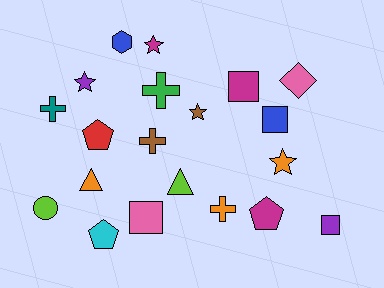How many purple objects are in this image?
There are 2 purple objects.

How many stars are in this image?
There are 4 stars.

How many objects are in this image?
There are 20 objects.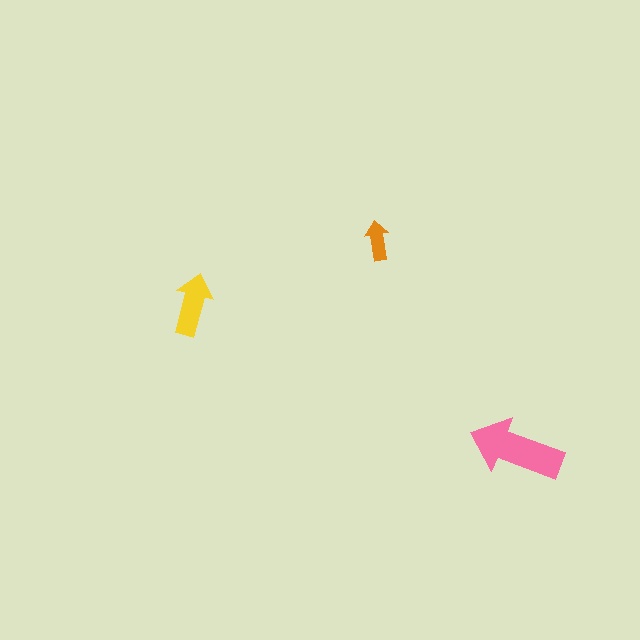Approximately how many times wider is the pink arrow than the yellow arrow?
About 1.5 times wider.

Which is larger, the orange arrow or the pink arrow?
The pink one.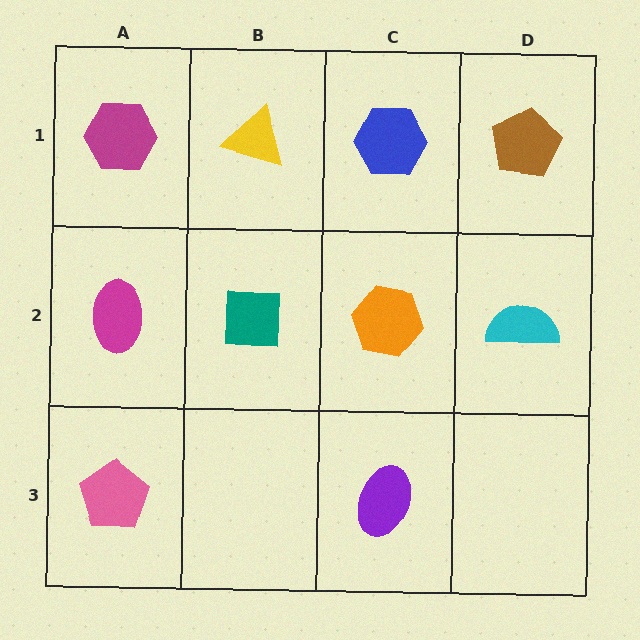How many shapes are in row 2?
4 shapes.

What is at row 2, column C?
An orange hexagon.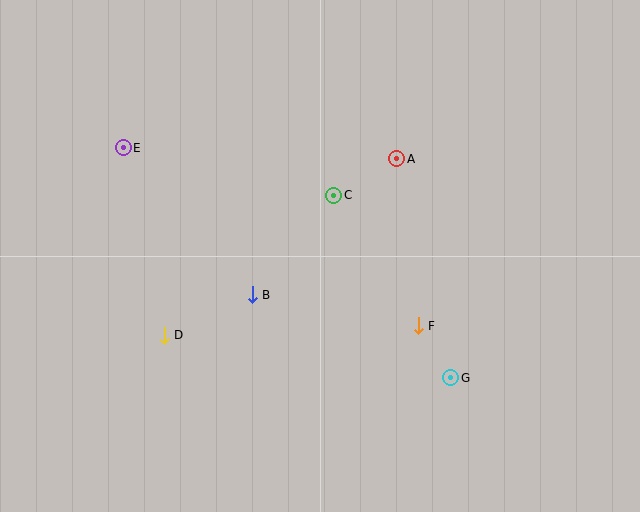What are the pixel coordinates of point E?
Point E is at (123, 148).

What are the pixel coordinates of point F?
Point F is at (418, 326).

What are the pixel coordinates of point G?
Point G is at (451, 378).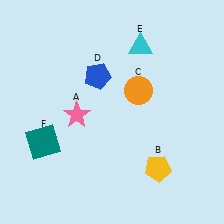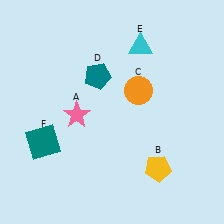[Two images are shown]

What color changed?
The pentagon (D) changed from blue in Image 1 to teal in Image 2.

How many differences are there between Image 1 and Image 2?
There is 1 difference between the two images.